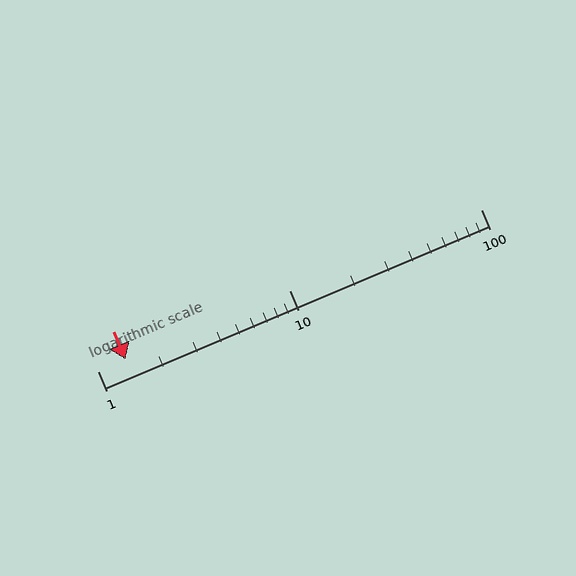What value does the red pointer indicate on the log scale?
The pointer indicates approximately 1.4.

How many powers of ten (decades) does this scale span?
The scale spans 2 decades, from 1 to 100.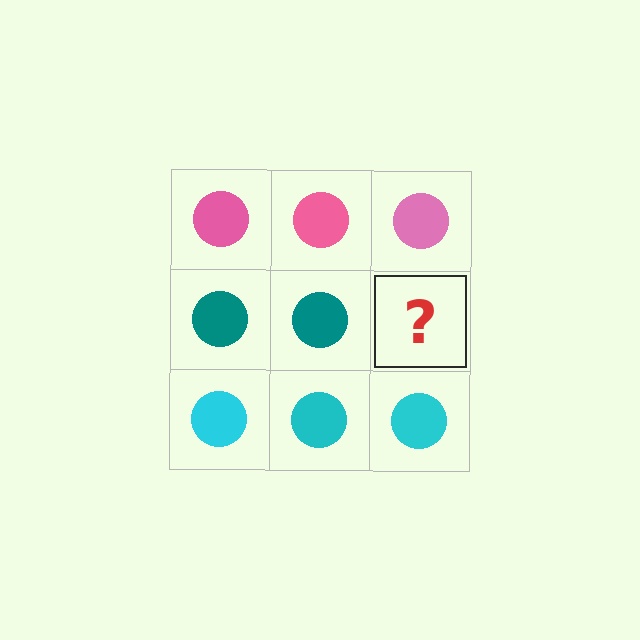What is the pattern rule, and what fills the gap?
The rule is that each row has a consistent color. The gap should be filled with a teal circle.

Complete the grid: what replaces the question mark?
The question mark should be replaced with a teal circle.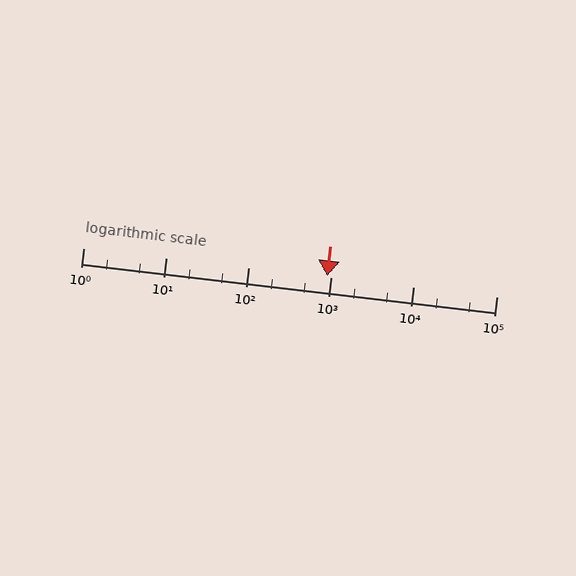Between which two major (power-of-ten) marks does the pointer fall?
The pointer is between 100 and 1000.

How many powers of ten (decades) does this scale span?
The scale spans 5 decades, from 1 to 100000.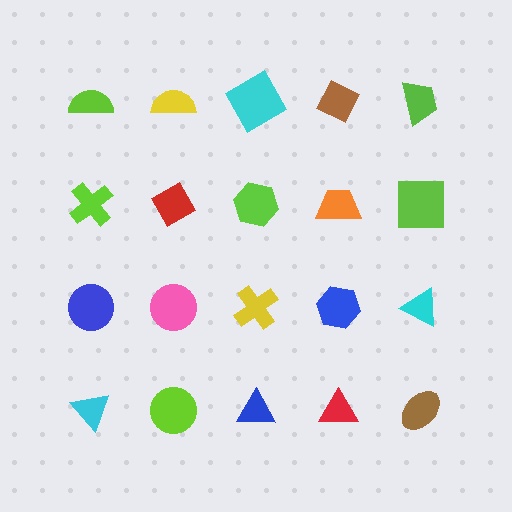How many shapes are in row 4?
5 shapes.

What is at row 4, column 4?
A red triangle.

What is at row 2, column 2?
A red diamond.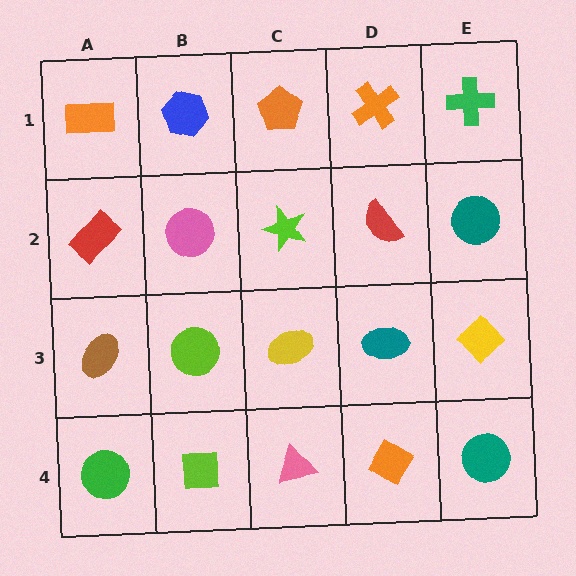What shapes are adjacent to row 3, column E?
A teal circle (row 2, column E), a teal circle (row 4, column E), a teal ellipse (row 3, column D).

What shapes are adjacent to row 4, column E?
A yellow diamond (row 3, column E), an orange diamond (row 4, column D).